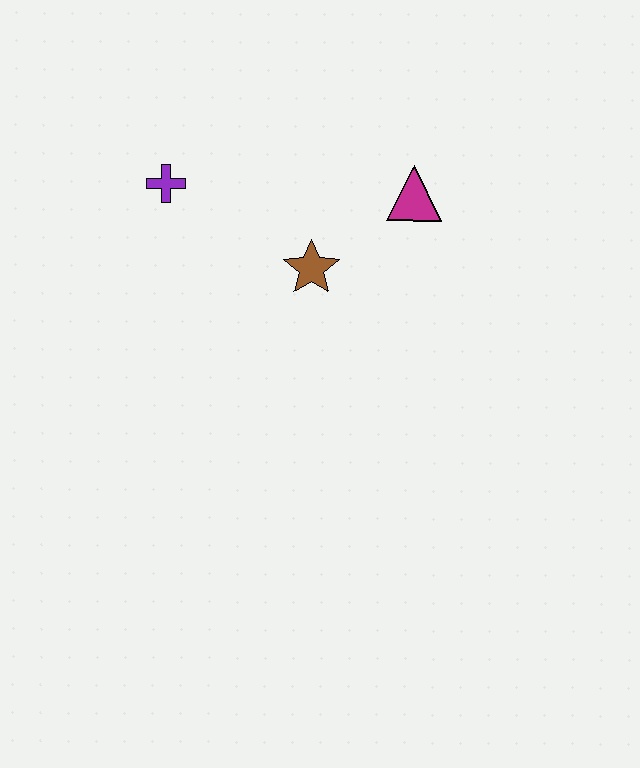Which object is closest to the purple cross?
The brown star is closest to the purple cross.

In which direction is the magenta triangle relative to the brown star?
The magenta triangle is to the right of the brown star.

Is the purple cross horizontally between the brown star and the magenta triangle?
No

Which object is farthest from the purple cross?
The magenta triangle is farthest from the purple cross.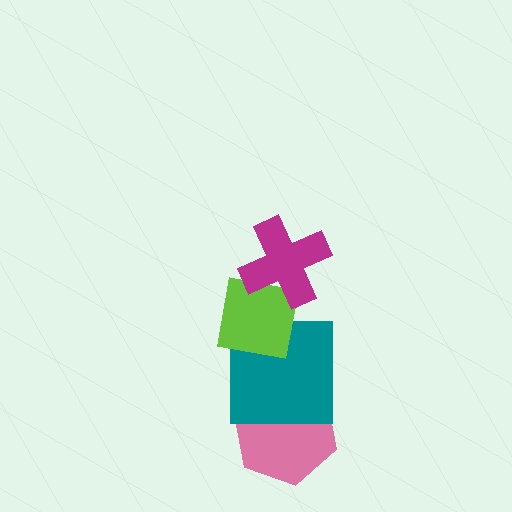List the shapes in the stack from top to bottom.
From top to bottom: the magenta cross, the lime square, the teal square, the pink hexagon.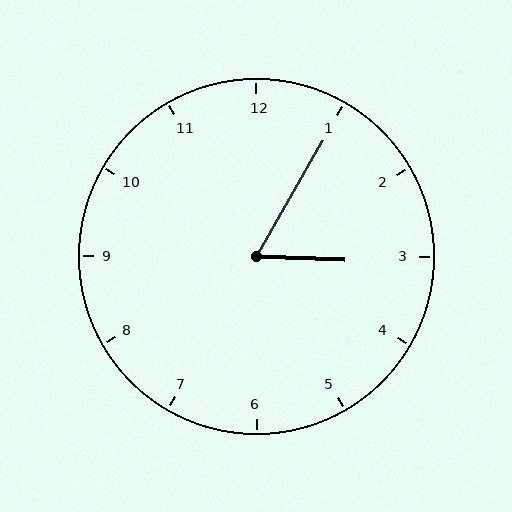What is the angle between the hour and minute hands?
Approximately 62 degrees.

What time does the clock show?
3:05.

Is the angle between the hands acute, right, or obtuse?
It is acute.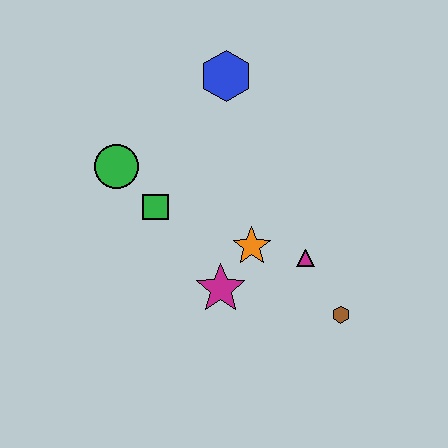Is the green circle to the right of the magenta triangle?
No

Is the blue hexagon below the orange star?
No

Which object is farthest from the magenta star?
The blue hexagon is farthest from the magenta star.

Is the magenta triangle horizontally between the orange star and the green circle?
No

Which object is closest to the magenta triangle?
The orange star is closest to the magenta triangle.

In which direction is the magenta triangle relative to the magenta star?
The magenta triangle is to the right of the magenta star.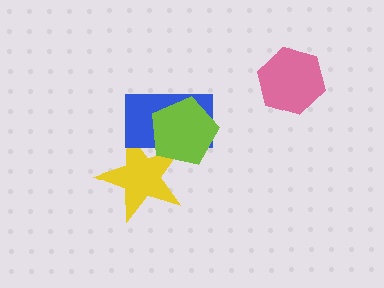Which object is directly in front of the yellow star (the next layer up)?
The blue rectangle is directly in front of the yellow star.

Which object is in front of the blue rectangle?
The lime pentagon is in front of the blue rectangle.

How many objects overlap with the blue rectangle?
2 objects overlap with the blue rectangle.